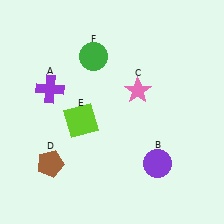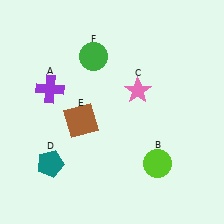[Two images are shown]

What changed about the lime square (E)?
In Image 1, E is lime. In Image 2, it changed to brown.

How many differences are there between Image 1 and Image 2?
There are 3 differences between the two images.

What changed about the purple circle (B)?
In Image 1, B is purple. In Image 2, it changed to lime.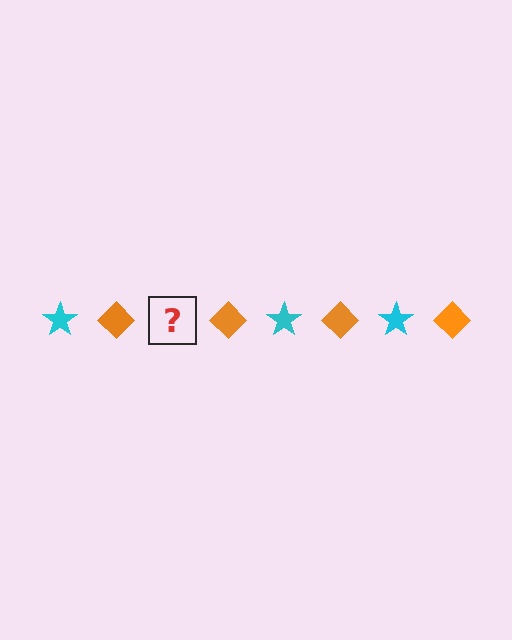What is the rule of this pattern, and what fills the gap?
The rule is that the pattern alternates between cyan star and orange diamond. The gap should be filled with a cyan star.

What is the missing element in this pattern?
The missing element is a cyan star.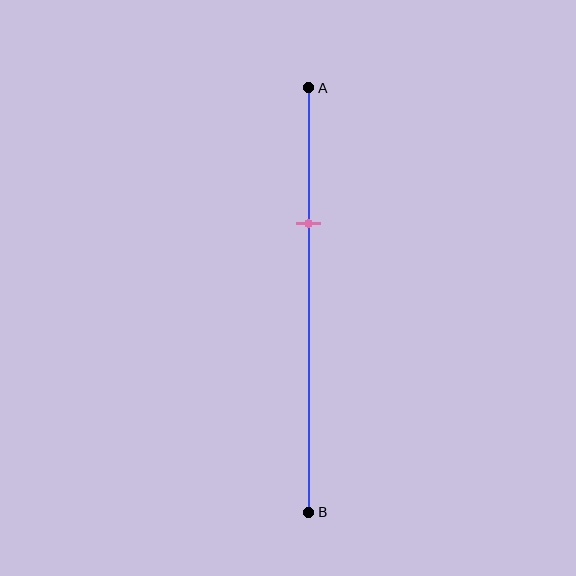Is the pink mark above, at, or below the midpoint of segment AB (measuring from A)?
The pink mark is above the midpoint of segment AB.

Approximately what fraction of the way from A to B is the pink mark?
The pink mark is approximately 30% of the way from A to B.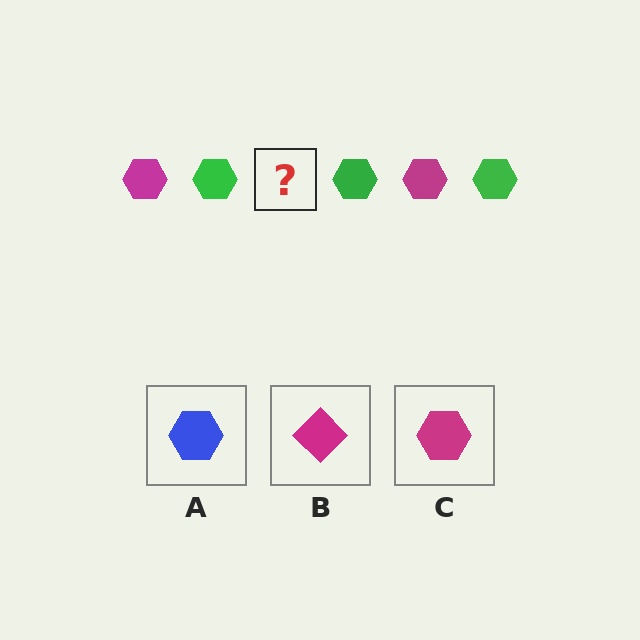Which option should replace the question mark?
Option C.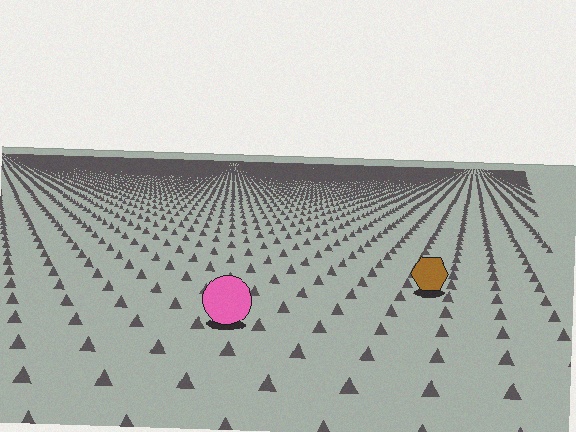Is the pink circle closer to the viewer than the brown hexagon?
Yes. The pink circle is closer — you can tell from the texture gradient: the ground texture is coarser near it.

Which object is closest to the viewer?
The pink circle is closest. The texture marks near it are larger and more spread out.